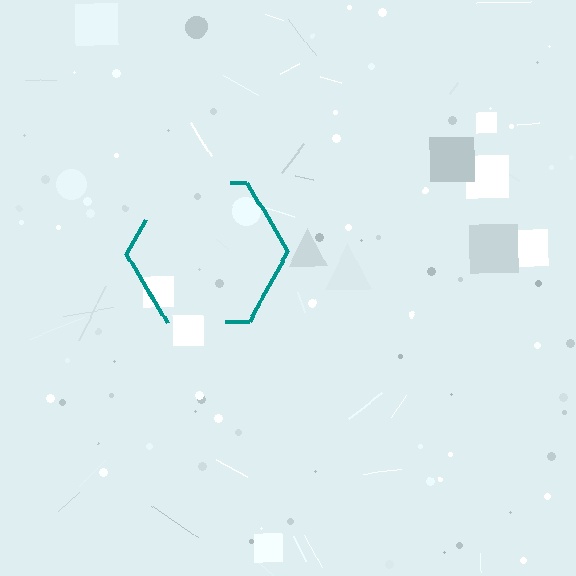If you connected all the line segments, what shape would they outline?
They would outline a hexagon.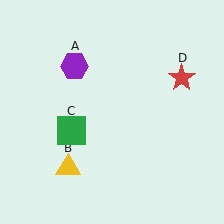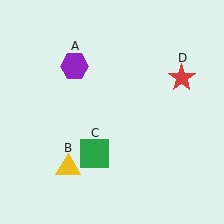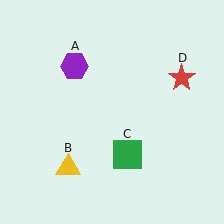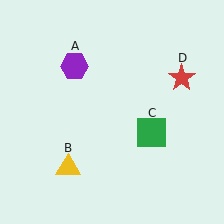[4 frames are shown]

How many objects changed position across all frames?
1 object changed position: green square (object C).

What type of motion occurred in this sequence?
The green square (object C) rotated counterclockwise around the center of the scene.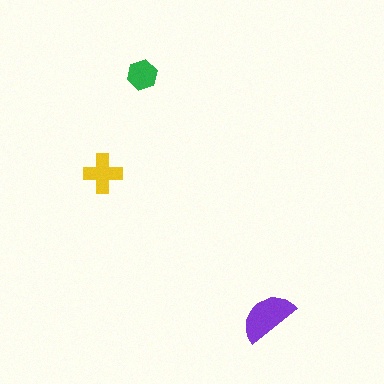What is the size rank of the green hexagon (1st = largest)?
3rd.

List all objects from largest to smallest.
The purple semicircle, the yellow cross, the green hexagon.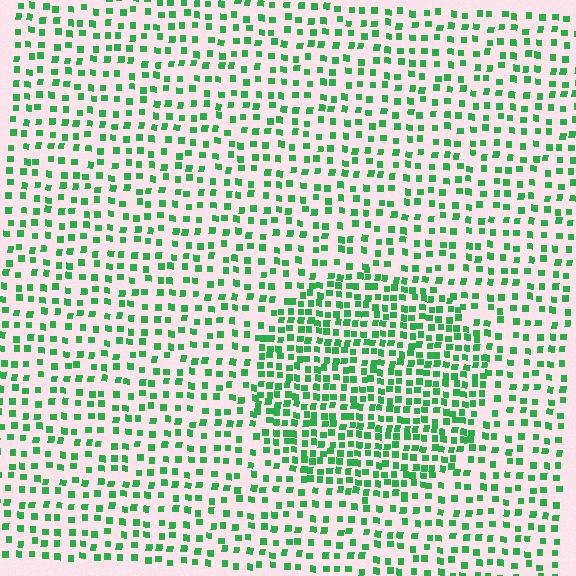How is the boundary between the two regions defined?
The boundary is defined by a change in element density (approximately 1.9x ratio). All elements are the same color, size, and shape.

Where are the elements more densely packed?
The elements are more densely packed inside the circle boundary.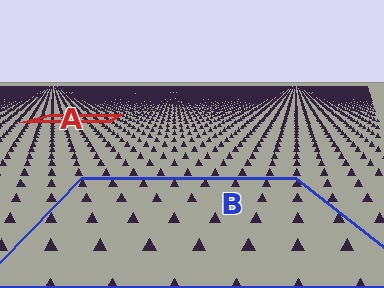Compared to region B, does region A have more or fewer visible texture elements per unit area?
Region A has more texture elements per unit area — they are packed more densely because it is farther away.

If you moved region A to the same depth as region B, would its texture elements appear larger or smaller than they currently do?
They would appear larger. At a closer depth, the same texture elements are projected at a bigger on-screen size.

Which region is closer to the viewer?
Region B is closer. The texture elements there are larger and more spread out.